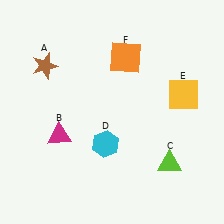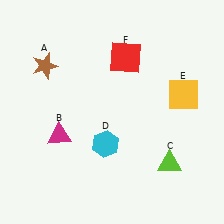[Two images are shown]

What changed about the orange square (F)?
In Image 1, F is orange. In Image 2, it changed to red.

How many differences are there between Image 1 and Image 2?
There is 1 difference between the two images.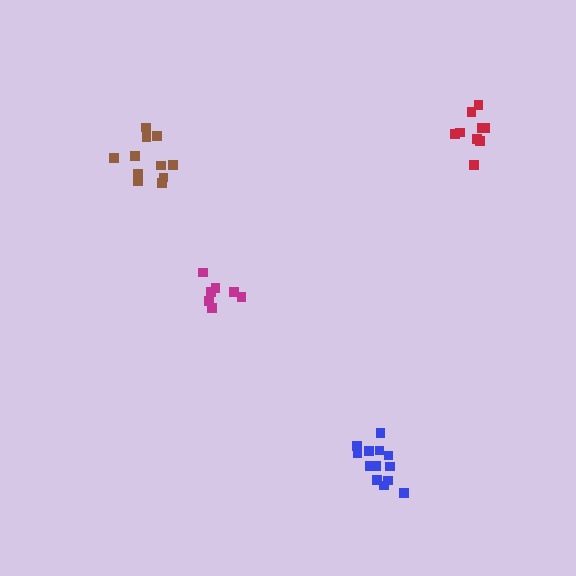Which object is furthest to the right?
The red cluster is rightmost.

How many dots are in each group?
Group 1: 13 dots, Group 2: 11 dots, Group 3: 7 dots, Group 4: 9 dots (40 total).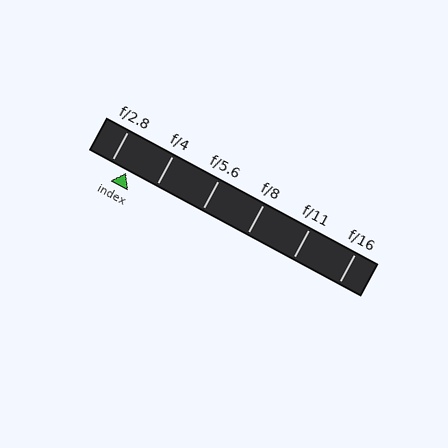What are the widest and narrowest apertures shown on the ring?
The widest aperture shown is f/2.8 and the narrowest is f/16.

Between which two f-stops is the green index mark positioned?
The index mark is between f/2.8 and f/4.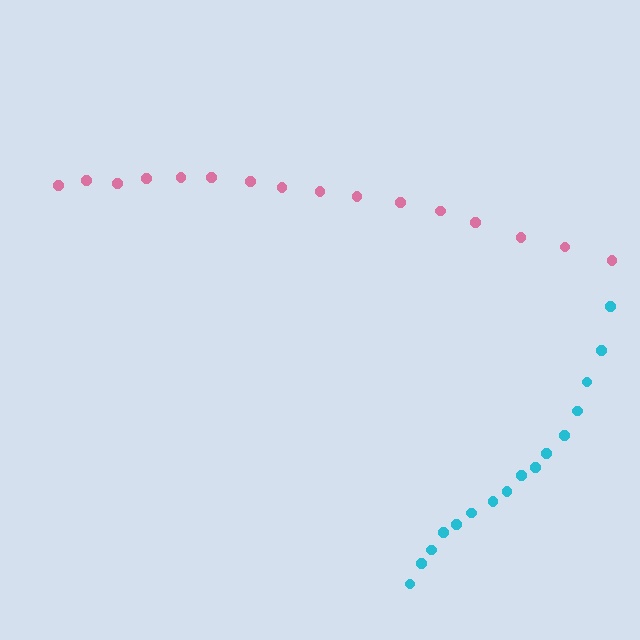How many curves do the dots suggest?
There are 2 distinct paths.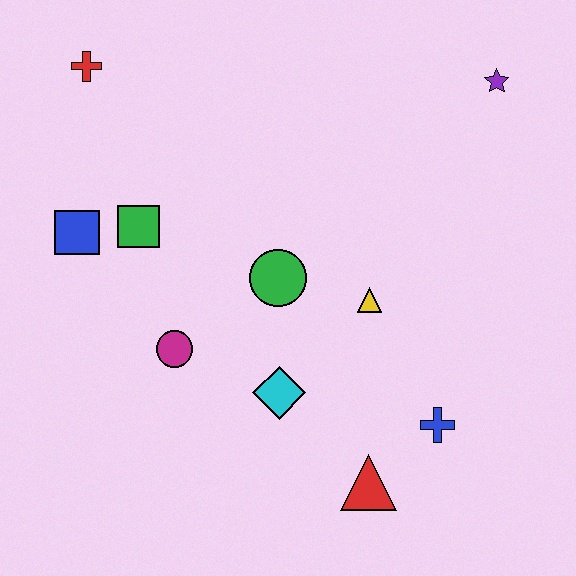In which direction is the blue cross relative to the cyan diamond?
The blue cross is to the right of the cyan diamond.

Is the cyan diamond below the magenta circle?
Yes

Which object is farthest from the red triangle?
The red cross is farthest from the red triangle.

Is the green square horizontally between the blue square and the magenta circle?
Yes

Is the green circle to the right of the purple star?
No